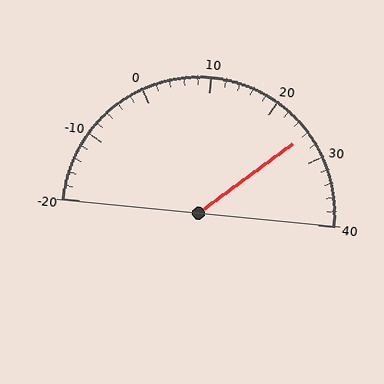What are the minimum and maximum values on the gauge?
The gauge ranges from -20 to 40.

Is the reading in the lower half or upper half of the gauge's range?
The reading is in the upper half of the range (-20 to 40).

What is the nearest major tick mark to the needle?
The nearest major tick mark is 30.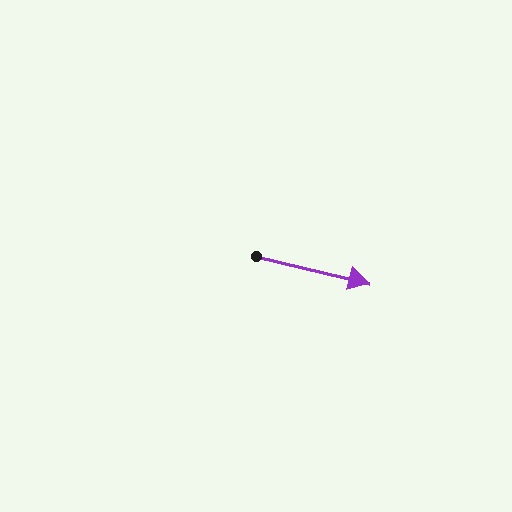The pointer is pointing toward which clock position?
Roughly 3 o'clock.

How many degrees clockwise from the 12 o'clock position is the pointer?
Approximately 103 degrees.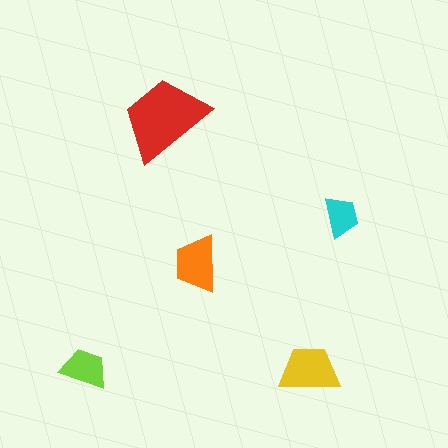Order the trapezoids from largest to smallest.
the red one, the yellow one, the orange one, the lime one, the cyan one.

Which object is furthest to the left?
The lime trapezoid is leftmost.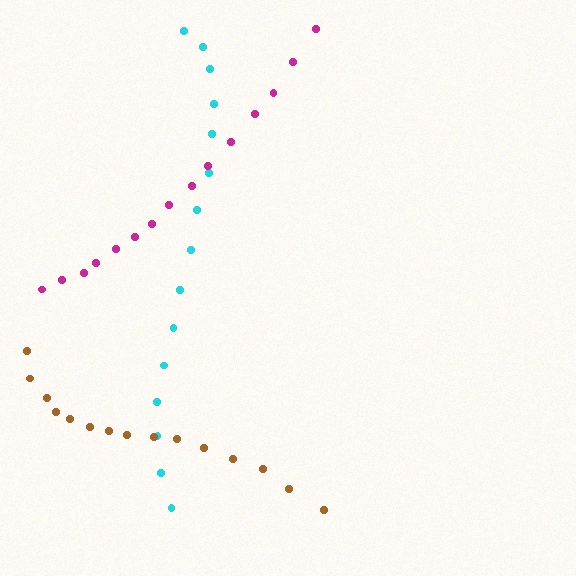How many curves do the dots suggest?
There are 3 distinct paths.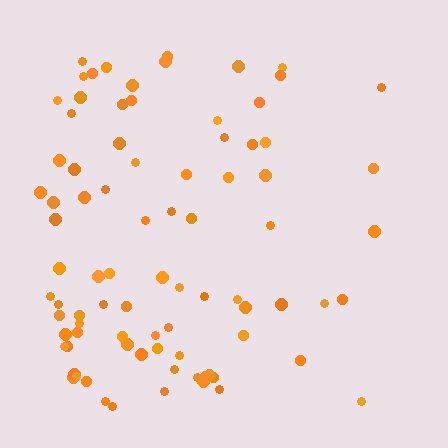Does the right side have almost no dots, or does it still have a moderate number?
Still a moderate number, just noticeably fewer than the left.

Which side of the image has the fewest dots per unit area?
The right.